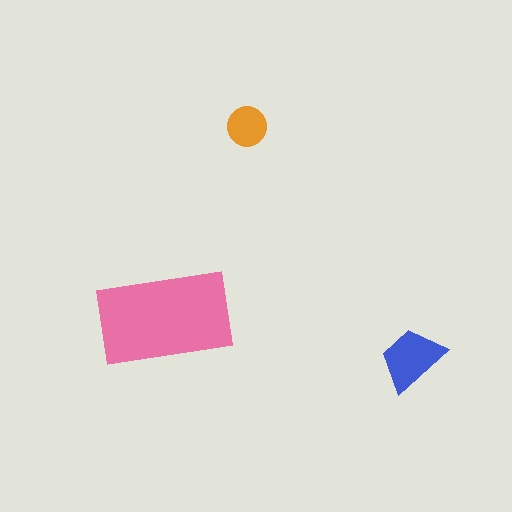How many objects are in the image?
There are 3 objects in the image.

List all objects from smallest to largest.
The orange circle, the blue trapezoid, the pink rectangle.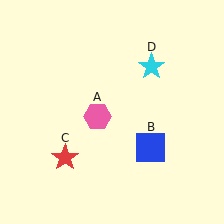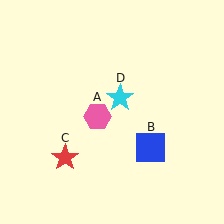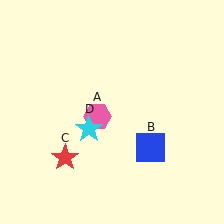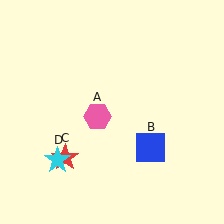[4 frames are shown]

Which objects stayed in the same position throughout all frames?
Pink hexagon (object A) and blue square (object B) and red star (object C) remained stationary.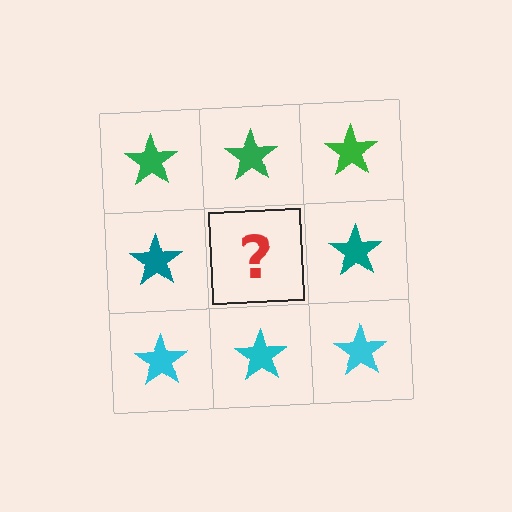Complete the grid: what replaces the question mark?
The question mark should be replaced with a teal star.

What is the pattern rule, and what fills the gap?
The rule is that each row has a consistent color. The gap should be filled with a teal star.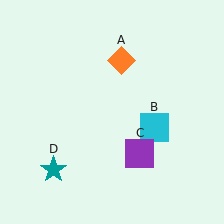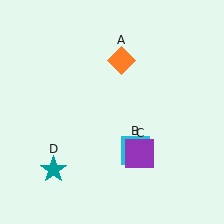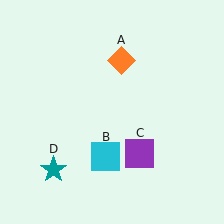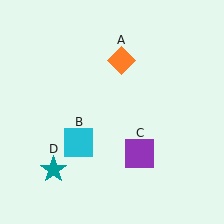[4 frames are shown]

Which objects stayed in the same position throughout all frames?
Orange diamond (object A) and purple square (object C) and teal star (object D) remained stationary.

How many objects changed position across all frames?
1 object changed position: cyan square (object B).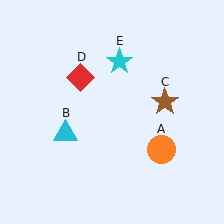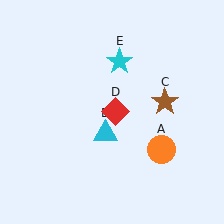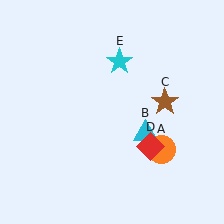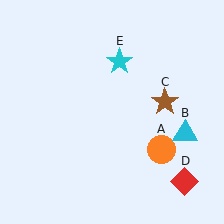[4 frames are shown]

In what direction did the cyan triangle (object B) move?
The cyan triangle (object B) moved right.